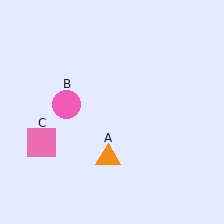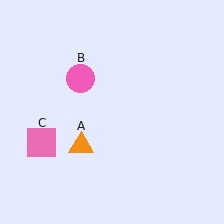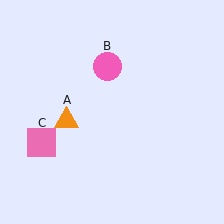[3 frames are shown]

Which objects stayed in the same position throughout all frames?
Pink square (object C) remained stationary.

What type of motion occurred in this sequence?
The orange triangle (object A), pink circle (object B) rotated clockwise around the center of the scene.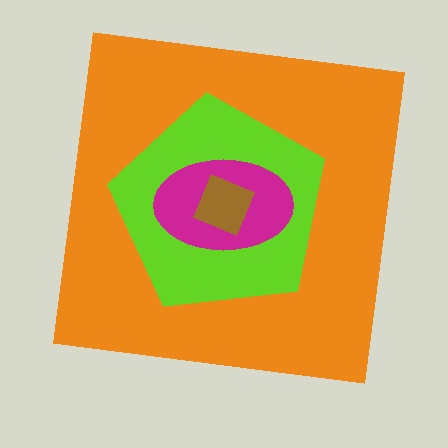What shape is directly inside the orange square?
The lime pentagon.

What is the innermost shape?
The brown diamond.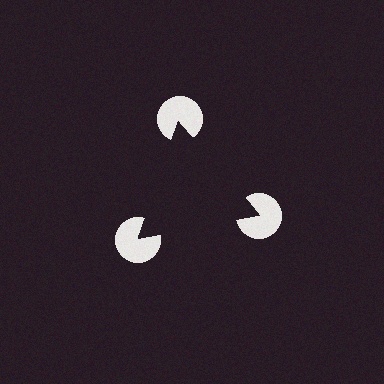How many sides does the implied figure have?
3 sides.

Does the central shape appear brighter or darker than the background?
It typically appears slightly darker than the background, even though no actual brightness change is drawn.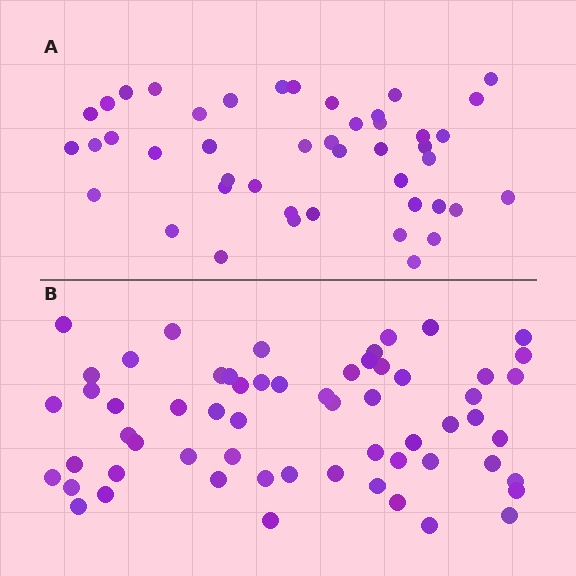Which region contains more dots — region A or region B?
Region B (the bottom region) has more dots.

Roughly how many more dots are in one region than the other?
Region B has approximately 15 more dots than region A.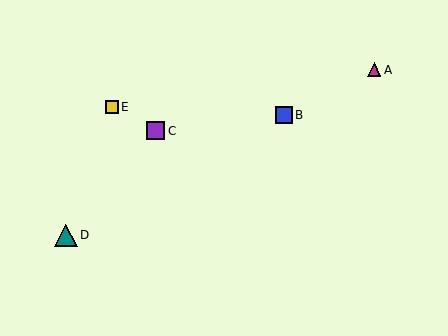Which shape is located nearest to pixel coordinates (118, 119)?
The yellow square (labeled E) at (112, 107) is nearest to that location.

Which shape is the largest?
The teal triangle (labeled D) is the largest.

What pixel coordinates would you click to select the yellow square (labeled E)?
Click at (112, 107) to select the yellow square E.